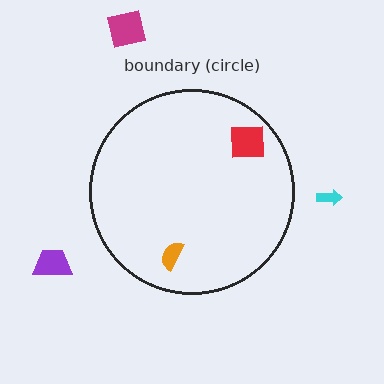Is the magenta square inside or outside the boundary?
Outside.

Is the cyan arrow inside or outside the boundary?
Outside.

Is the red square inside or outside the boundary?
Inside.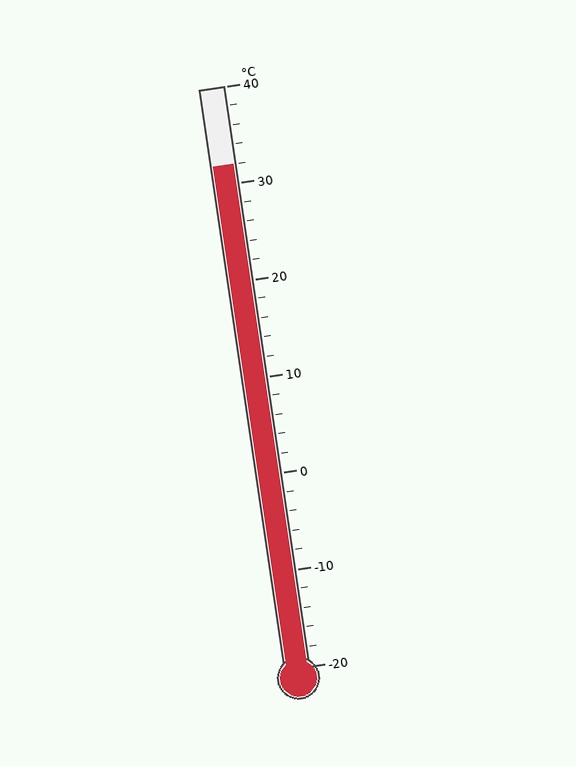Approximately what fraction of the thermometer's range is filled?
The thermometer is filled to approximately 85% of its range.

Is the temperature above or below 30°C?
The temperature is above 30°C.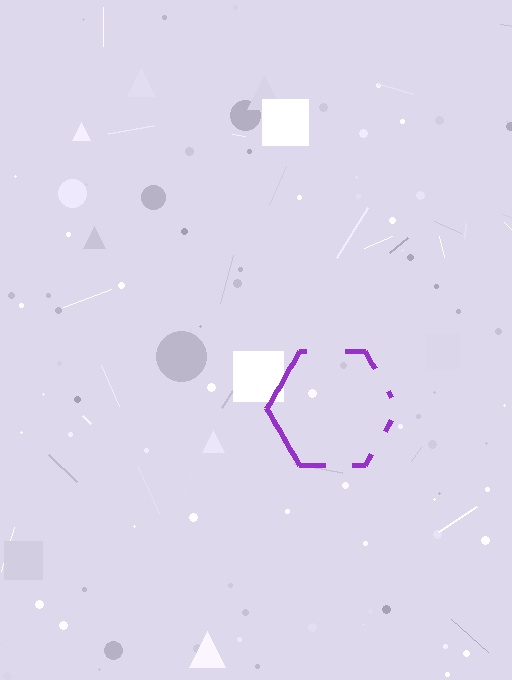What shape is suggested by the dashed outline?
The dashed outline suggests a hexagon.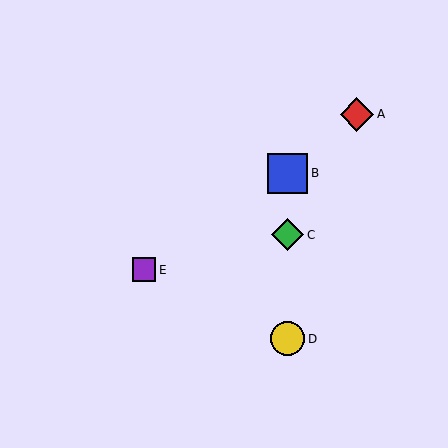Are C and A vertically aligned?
No, C is at x≈288 and A is at x≈357.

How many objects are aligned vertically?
3 objects (B, C, D) are aligned vertically.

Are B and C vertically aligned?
Yes, both are at x≈288.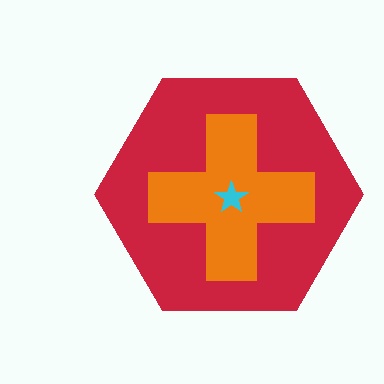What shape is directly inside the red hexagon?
The orange cross.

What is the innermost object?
The cyan star.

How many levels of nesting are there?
3.